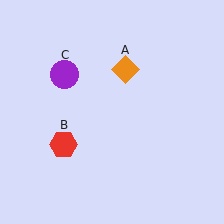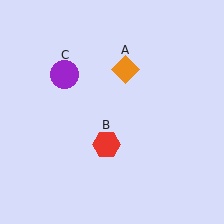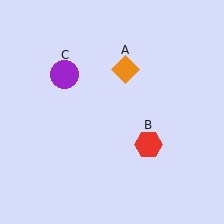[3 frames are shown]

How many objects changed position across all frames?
1 object changed position: red hexagon (object B).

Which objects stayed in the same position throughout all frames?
Orange diamond (object A) and purple circle (object C) remained stationary.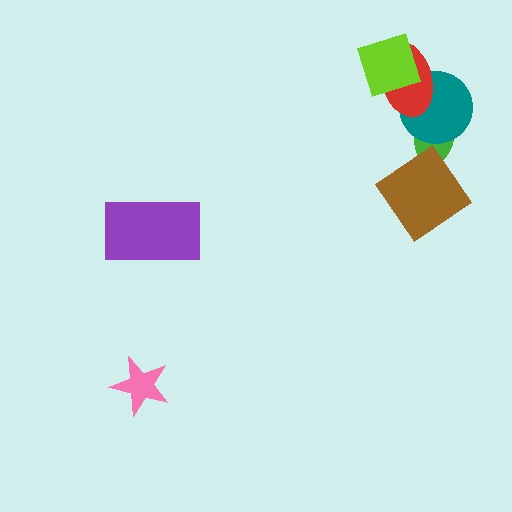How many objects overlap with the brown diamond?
1 object overlaps with the brown diamond.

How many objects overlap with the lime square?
1 object overlaps with the lime square.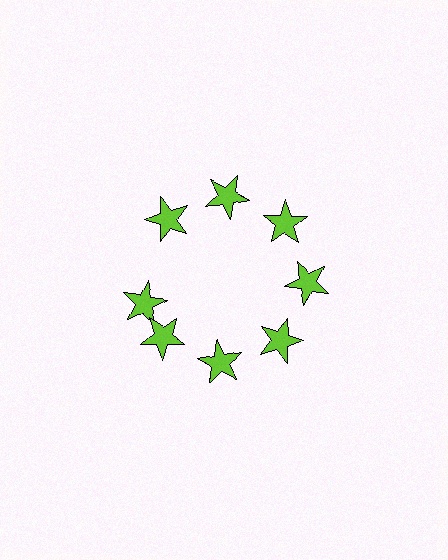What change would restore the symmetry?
The symmetry would be restored by rotating it back into even spacing with its neighbors so that all 8 stars sit at equal angles and equal distance from the center.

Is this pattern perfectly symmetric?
No. The 8 lime stars are arranged in a ring, but one element near the 9 o'clock position is rotated out of alignment along the ring, breaking the 8-fold rotational symmetry.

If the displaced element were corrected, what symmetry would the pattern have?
It would have 8-fold rotational symmetry — the pattern would map onto itself every 45 degrees.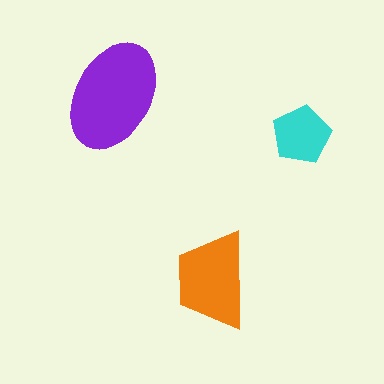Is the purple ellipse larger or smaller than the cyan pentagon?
Larger.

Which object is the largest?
The purple ellipse.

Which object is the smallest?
The cyan pentagon.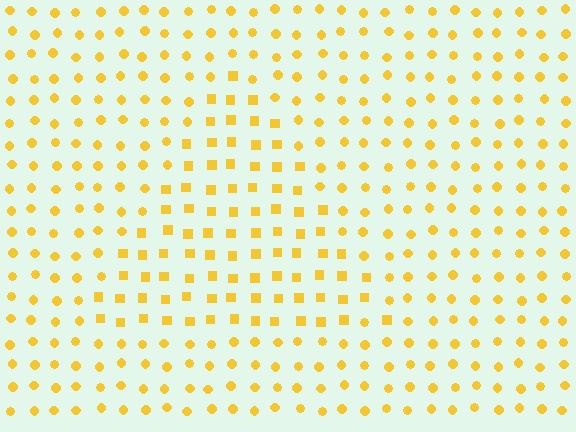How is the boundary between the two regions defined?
The boundary is defined by a change in element shape: squares inside vs. circles outside. All elements share the same color and spacing.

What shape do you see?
I see a triangle.